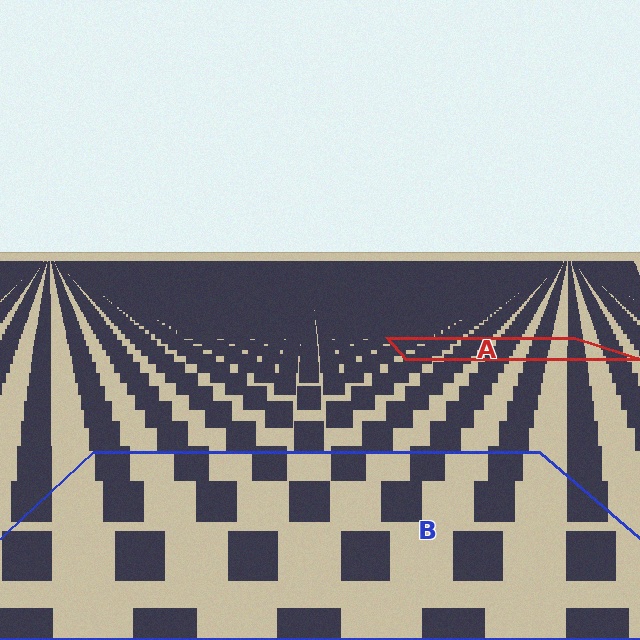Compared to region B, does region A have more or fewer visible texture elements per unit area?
Region A has more texture elements per unit area — they are packed more densely because it is farther away.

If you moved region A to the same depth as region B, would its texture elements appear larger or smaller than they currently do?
They would appear larger. At a closer depth, the same texture elements are projected at a bigger on-screen size.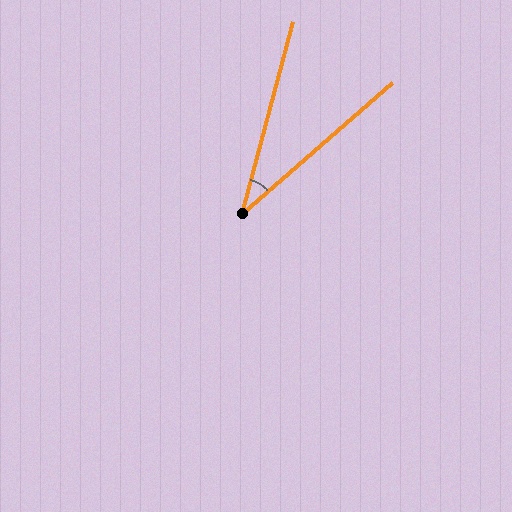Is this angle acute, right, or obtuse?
It is acute.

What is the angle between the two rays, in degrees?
Approximately 34 degrees.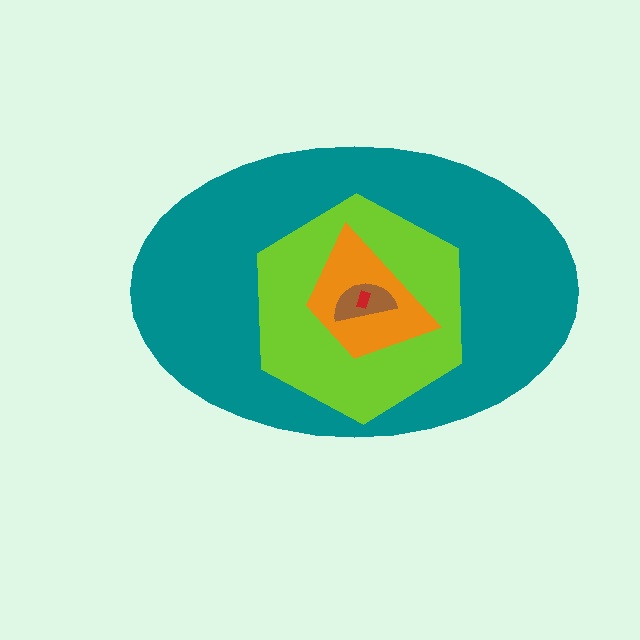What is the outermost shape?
The teal ellipse.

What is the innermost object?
The red rectangle.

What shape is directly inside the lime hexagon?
The orange trapezoid.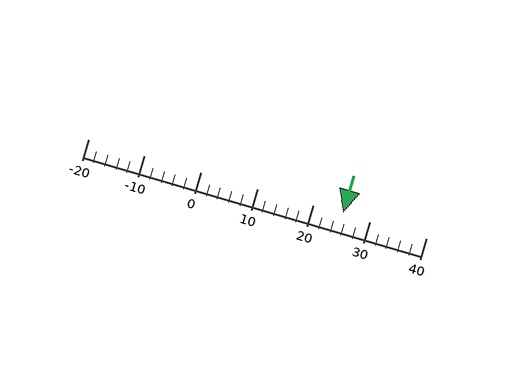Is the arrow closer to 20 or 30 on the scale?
The arrow is closer to 30.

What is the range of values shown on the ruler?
The ruler shows values from -20 to 40.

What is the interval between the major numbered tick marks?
The major tick marks are spaced 10 units apart.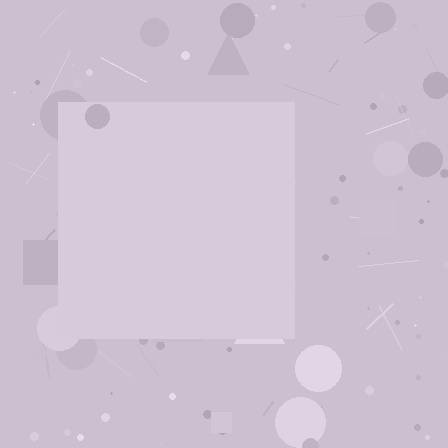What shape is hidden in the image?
A square is hidden in the image.